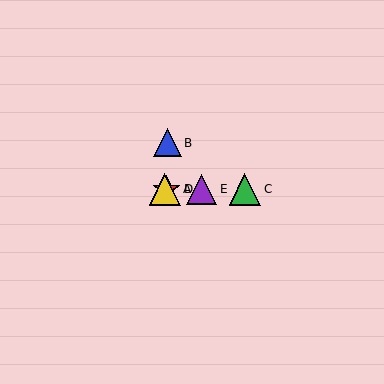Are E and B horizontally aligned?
No, E is at y≈189 and B is at y≈143.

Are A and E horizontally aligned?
Yes, both are at y≈189.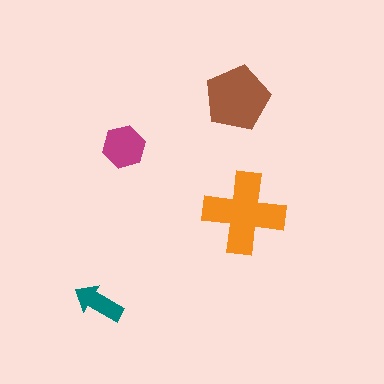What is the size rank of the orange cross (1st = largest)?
1st.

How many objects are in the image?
There are 4 objects in the image.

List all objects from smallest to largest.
The teal arrow, the magenta hexagon, the brown pentagon, the orange cross.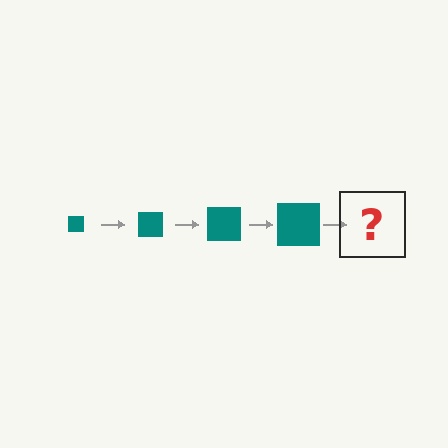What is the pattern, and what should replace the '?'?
The pattern is that the square gets progressively larger each step. The '?' should be a teal square, larger than the previous one.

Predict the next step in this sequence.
The next step is a teal square, larger than the previous one.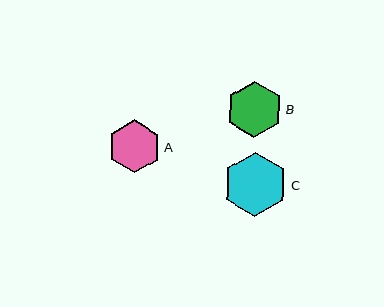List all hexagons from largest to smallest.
From largest to smallest: C, B, A.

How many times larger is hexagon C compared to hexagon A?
Hexagon C is approximately 1.2 times the size of hexagon A.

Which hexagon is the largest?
Hexagon C is the largest with a size of approximately 65 pixels.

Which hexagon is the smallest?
Hexagon A is the smallest with a size of approximately 53 pixels.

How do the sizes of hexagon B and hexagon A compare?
Hexagon B and hexagon A are approximately the same size.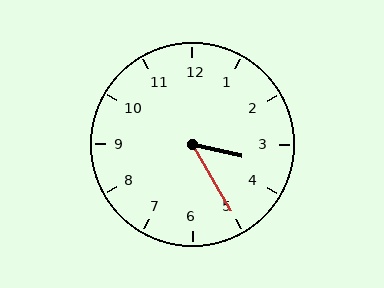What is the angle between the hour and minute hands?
Approximately 48 degrees.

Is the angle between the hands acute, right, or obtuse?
It is acute.